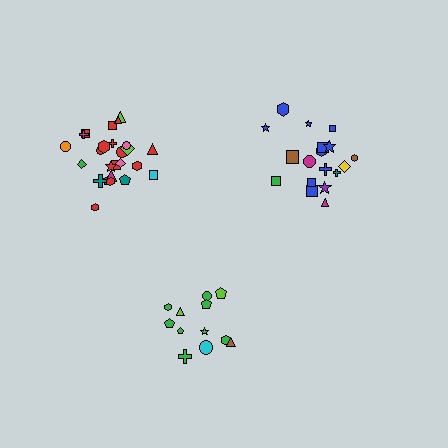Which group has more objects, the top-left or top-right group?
The top-left group.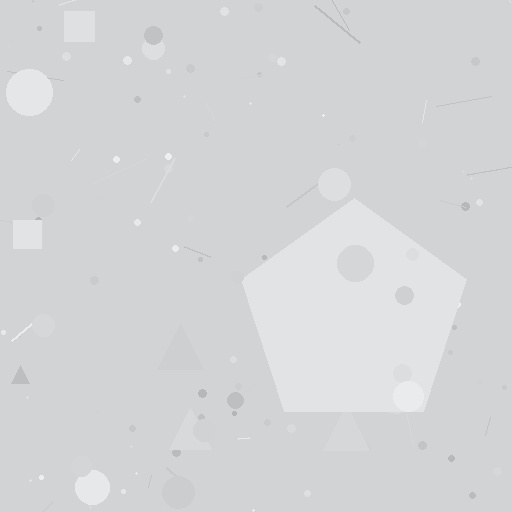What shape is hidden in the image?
A pentagon is hidden in the image.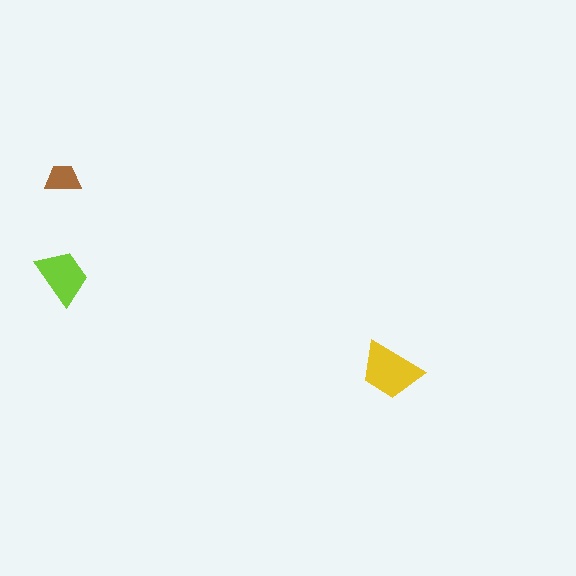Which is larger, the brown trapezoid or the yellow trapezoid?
The yellow one.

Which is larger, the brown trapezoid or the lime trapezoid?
The lime one.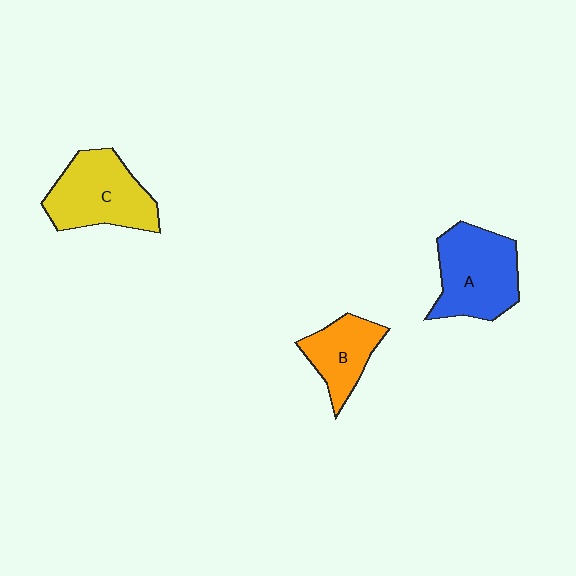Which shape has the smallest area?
Shape B (orange).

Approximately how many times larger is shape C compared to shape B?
Approximately 1.5 times.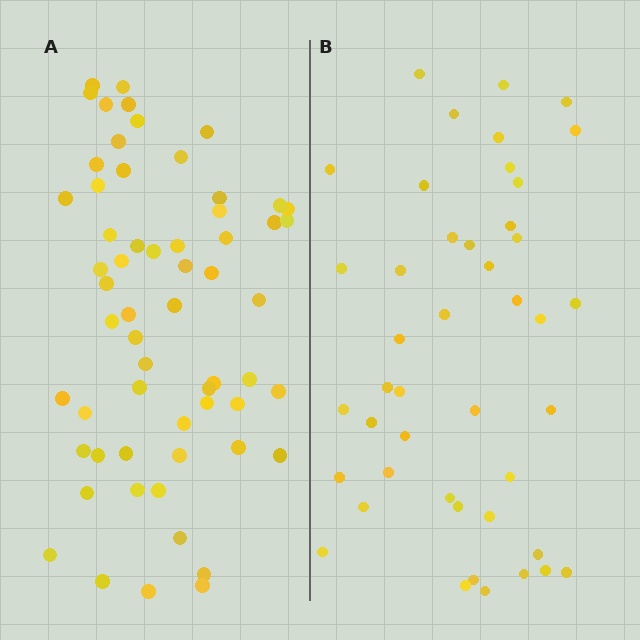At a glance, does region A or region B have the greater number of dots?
Region A (the left region) has more dots.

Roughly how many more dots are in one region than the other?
Region A has approximately 15 more dots than region B.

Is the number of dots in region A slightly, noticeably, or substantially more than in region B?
Region A has noticeably more, but not dramatically so. The ratio is roughly 1.4 to 1.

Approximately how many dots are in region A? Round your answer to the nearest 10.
About 60 dots.